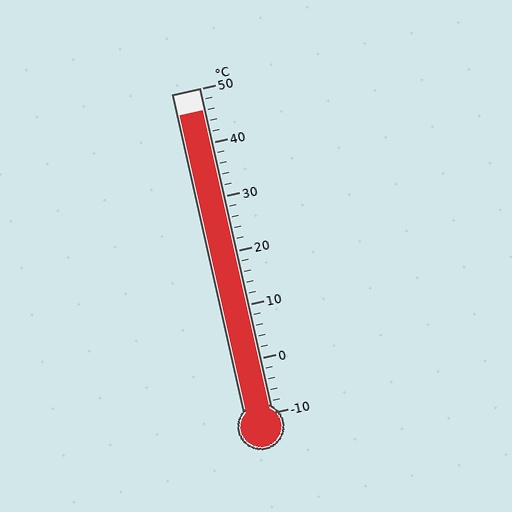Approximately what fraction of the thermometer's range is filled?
The thermometer is filled to approximately 95% of its range.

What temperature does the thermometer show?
The thermometer shows approximately 46°C.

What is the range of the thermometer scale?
The thermometer scale ranges from -10°C to 50°C.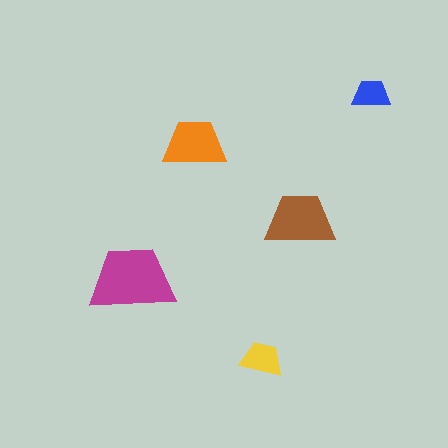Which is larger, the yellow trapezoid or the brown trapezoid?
The brown one.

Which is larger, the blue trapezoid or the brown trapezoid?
The brown one.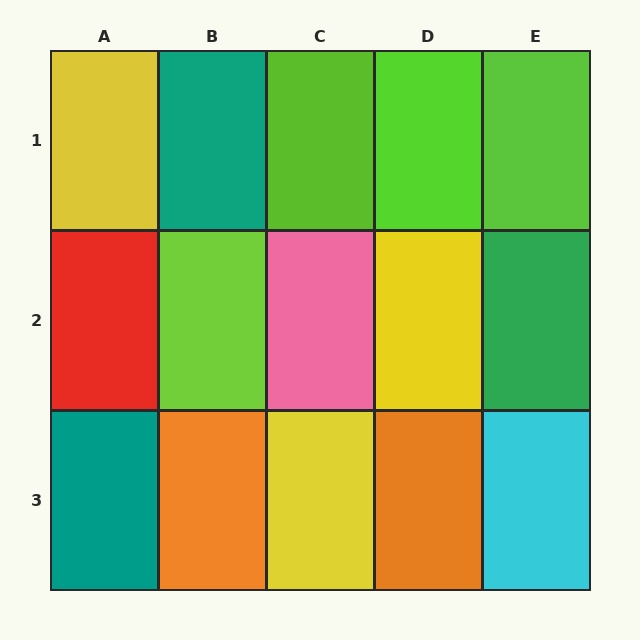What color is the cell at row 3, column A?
Teal.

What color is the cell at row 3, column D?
Orange.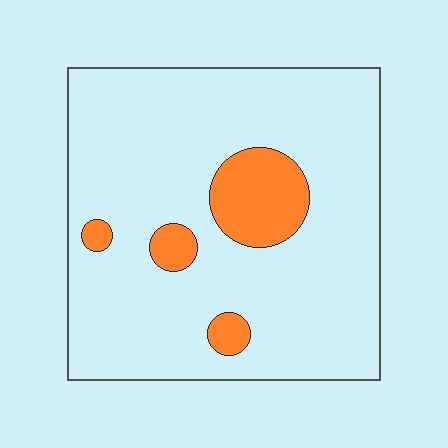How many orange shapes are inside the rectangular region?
4.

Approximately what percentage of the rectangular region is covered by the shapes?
Approximately 10%.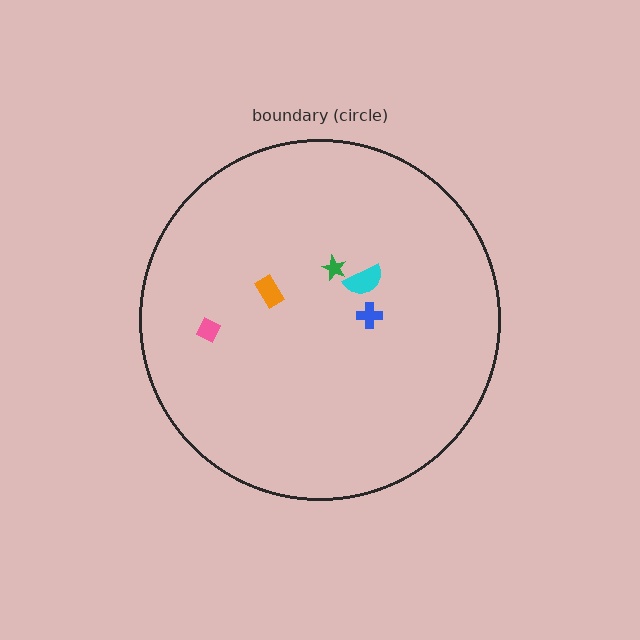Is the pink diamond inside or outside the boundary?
Inside.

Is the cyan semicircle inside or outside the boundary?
Inside.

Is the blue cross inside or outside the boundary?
Inside.